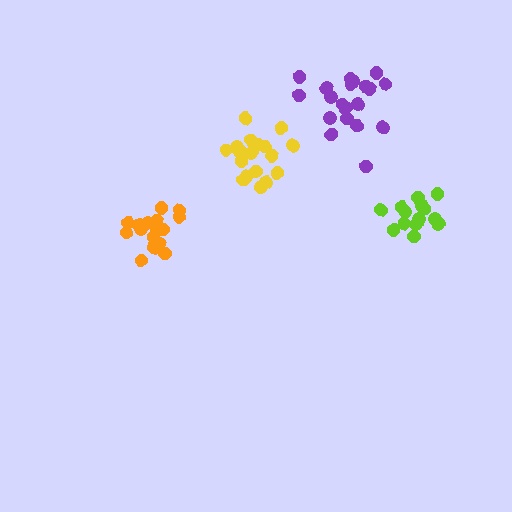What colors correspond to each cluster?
The clusters are colored: purple, orange, yellow, lime.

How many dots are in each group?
Group 1: 20 dots, Group 2: 17 dots, Group 3: 20 dots, Group 4: 14 dots (71 total).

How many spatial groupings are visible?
There are 4 spatial groupings.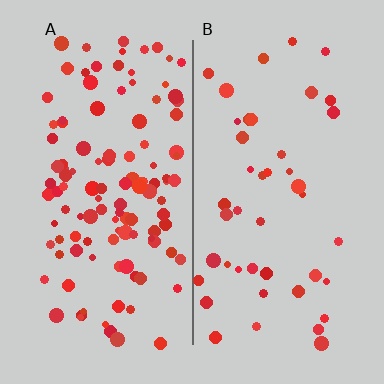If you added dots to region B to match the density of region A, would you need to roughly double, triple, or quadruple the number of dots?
Approximately triple.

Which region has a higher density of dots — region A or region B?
A (the left).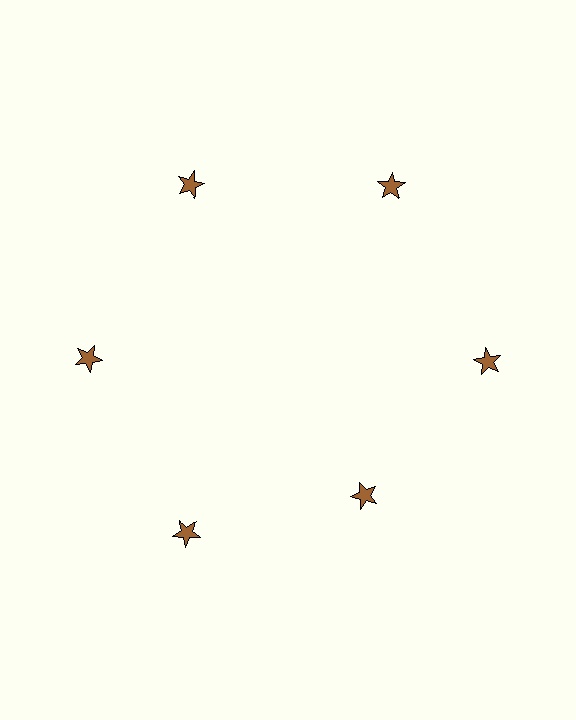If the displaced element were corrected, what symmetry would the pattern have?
It would have 6-fold rotational symmetry — the pattern would map onto itself every 60 degrees.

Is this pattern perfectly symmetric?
No. The 6 brown stars are arranged in a ring, but one element near the 5 o'clock position is pulled inward toward the center, breaking the 6-fold rotational symmetry.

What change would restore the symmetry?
The symmetry would be restored by moving it outward, back onto the ring so that all 6 stars sit at equal angles and equal distance from the center.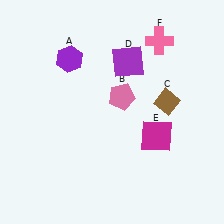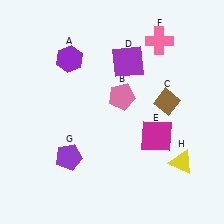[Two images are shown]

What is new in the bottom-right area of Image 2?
A yellow triangle (H) was added in the bottom-right area of Image 2.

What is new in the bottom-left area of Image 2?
A purple pentagon (G) was added in the bottom-left area of Image 2.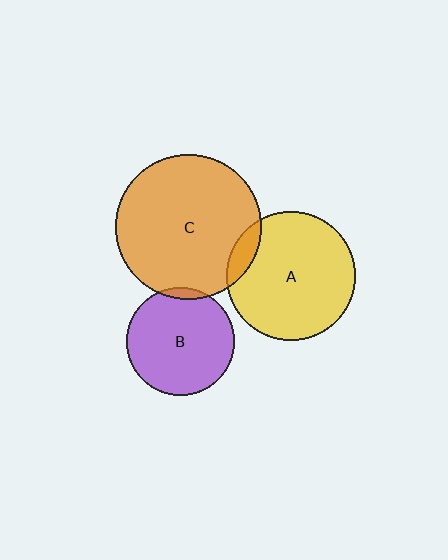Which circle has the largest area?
Circle C (orange).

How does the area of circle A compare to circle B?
Approximately 1.4 times.